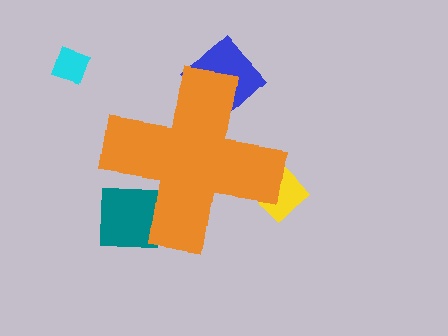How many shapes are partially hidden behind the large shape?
4 shapes are partially hidden.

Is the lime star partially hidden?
Yes, the lime star is partially hidden behind the orange cross.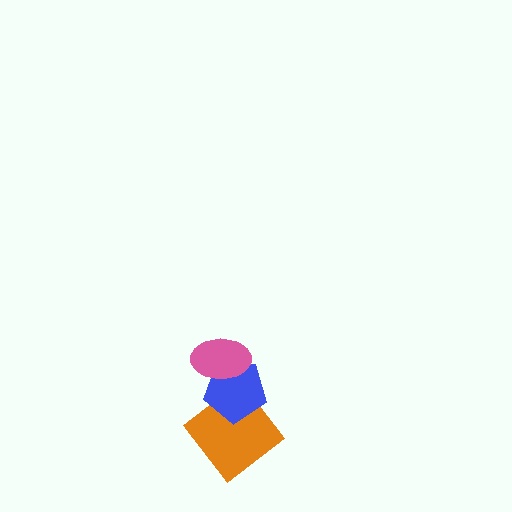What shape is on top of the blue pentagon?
The pink ellipse is on top of the blue pentagon.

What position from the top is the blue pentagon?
The blue pentagon is 2nd from the top.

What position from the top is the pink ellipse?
The pink ellipse is 1st from the top.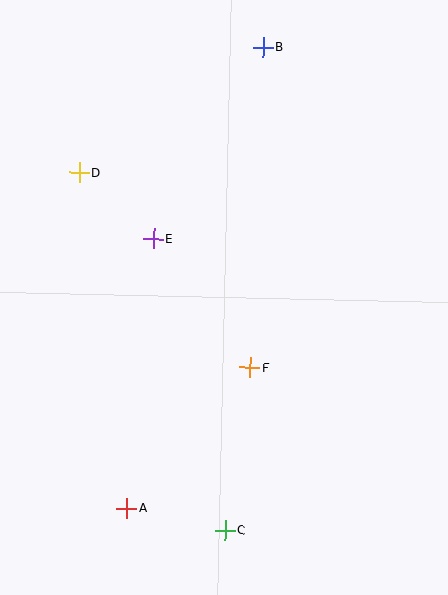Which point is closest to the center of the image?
Point F at (250, 367) is closest to the center.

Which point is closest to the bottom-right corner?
Point C is closest to the bottom-right corner.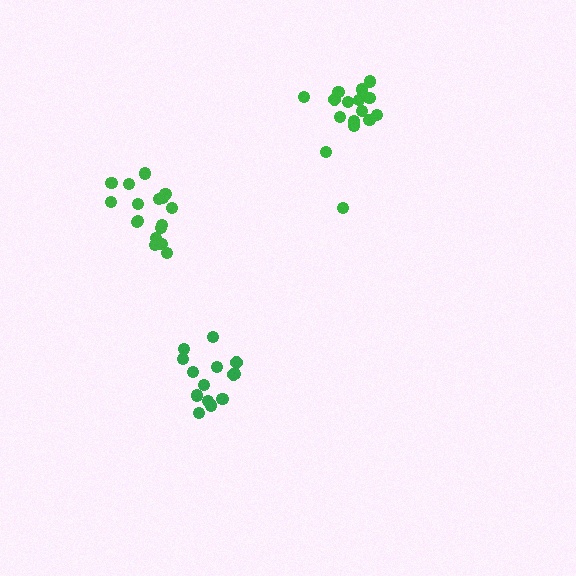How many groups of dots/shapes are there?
There are 3 groups.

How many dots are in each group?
Group 1: 14 dots, Group 2: 17 dots, Group 3: 16 dots (47 total).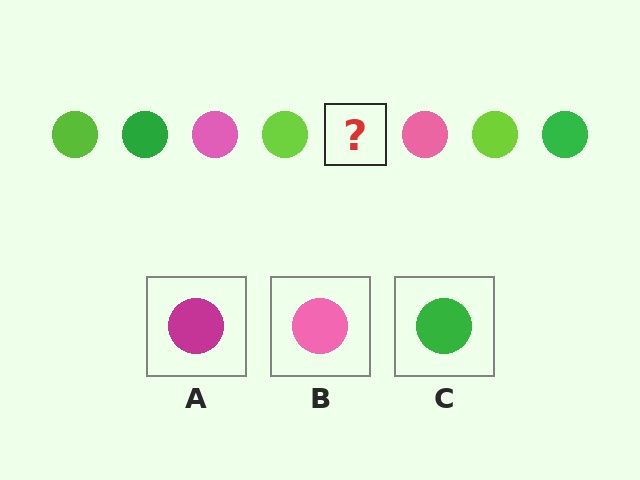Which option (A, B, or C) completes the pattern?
C.